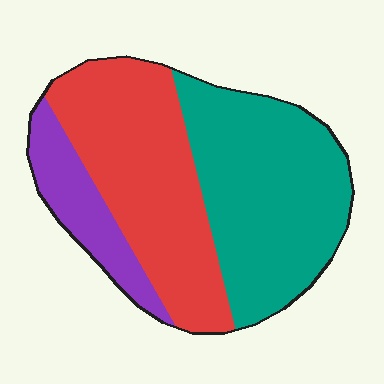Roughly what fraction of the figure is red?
Red takes up about two fifths (2/5) of the figure.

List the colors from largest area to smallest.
From largest to smallest: teal, red, purple.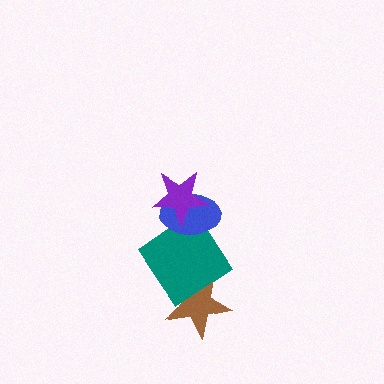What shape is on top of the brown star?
The teal diamond is on top of the brown star.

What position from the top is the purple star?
The purple star is 1st from the top.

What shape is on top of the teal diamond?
The blue ellipse is on top of the teal diamond.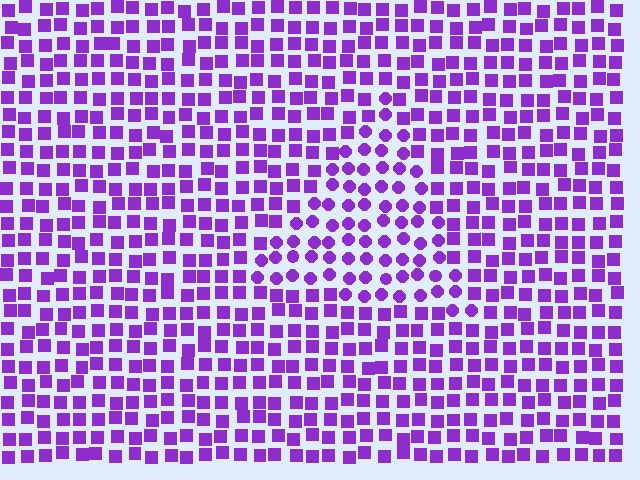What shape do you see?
I see a triangle.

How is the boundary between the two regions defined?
The boundary is defined by a change in element shape: circles inside vs. squares outside. All elements share the same color and spacing.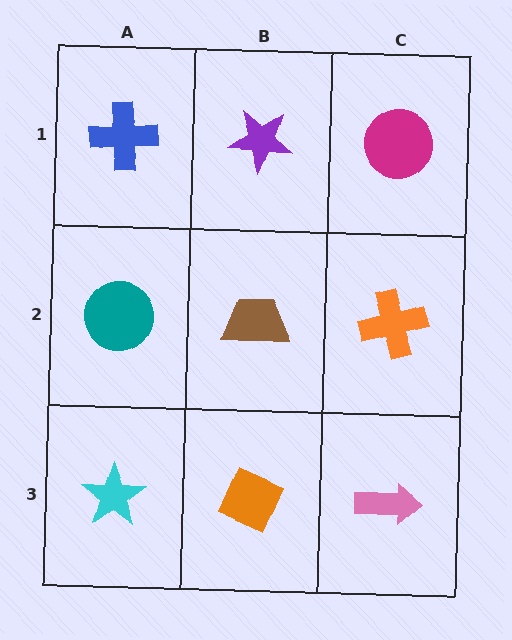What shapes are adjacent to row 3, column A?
A teal circle (row 2, column A), an orange diamond (row 3, column B).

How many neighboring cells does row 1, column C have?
2.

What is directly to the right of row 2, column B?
An orange cross.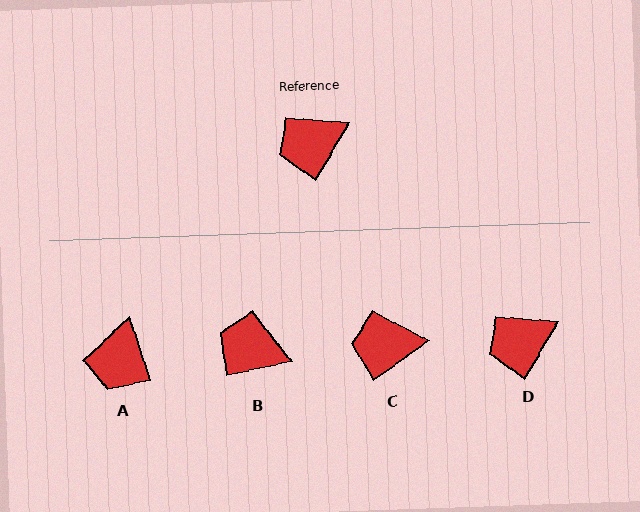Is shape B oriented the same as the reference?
No, it is off by about 47 degrees.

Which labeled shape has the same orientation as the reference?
D.